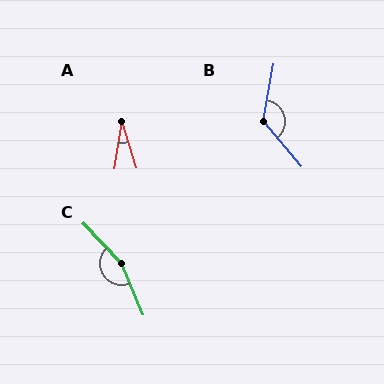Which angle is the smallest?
A, at approximately 26 degrees.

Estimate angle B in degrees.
Approximately 129 degrees.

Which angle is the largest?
C, at approximately 159 degrees.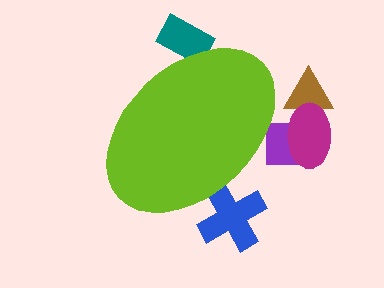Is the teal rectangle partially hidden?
Yes, the teal rectangle is partially hidden behind the lime ellipse.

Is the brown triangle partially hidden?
No, the brown triangle is fully visible.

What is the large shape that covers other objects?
A lime ellipse.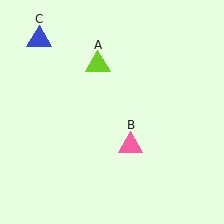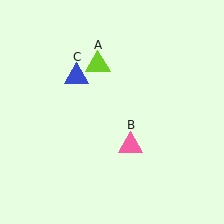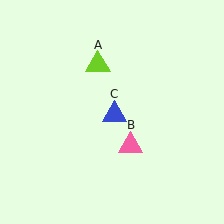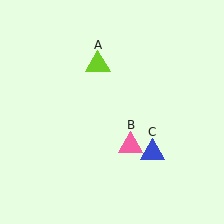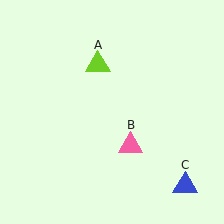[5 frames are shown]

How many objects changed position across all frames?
1 object changed position: blue triangle (object C).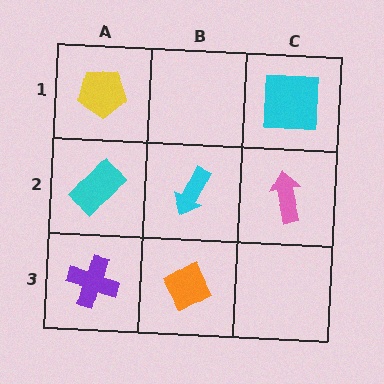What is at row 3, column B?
An orange diamond.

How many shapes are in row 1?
2 shapes.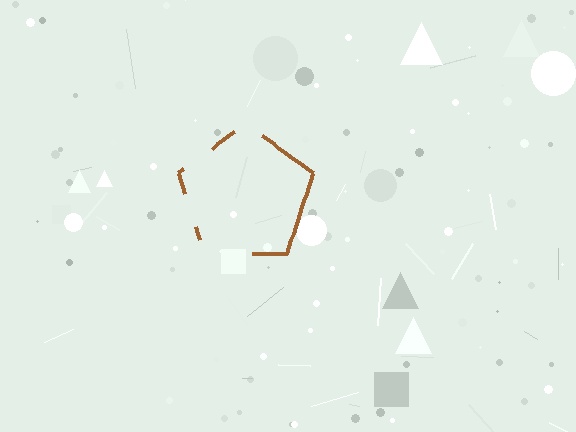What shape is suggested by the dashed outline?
The dashed outline suggests a pentagon.